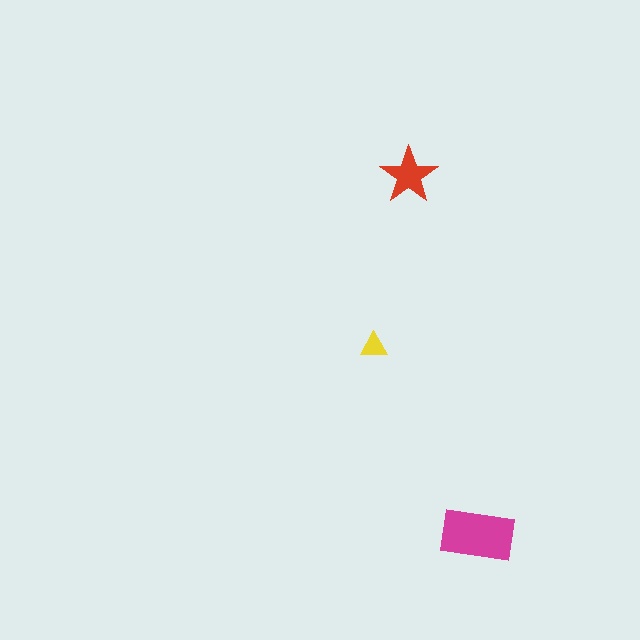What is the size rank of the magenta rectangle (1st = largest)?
1st.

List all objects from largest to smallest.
The magenta rectangle, the red star, the yellow triangle.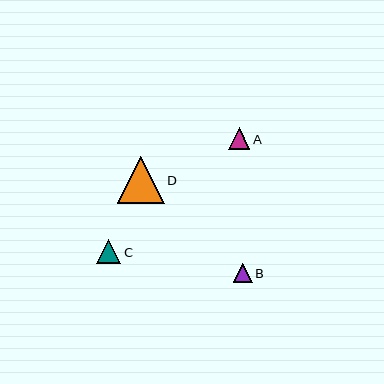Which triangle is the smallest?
Triangle B is the smallest with a size of approximately 19 pixels.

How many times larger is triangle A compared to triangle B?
Triangle A is approximately 1.1 times the size of triangle B.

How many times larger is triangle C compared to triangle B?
Triangle C is approximately 1.3 times the size of triangle B.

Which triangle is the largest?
Triangle D is the largest with a size of approximately 47 pixels.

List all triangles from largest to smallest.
From largest to smallest: D, C, A, B.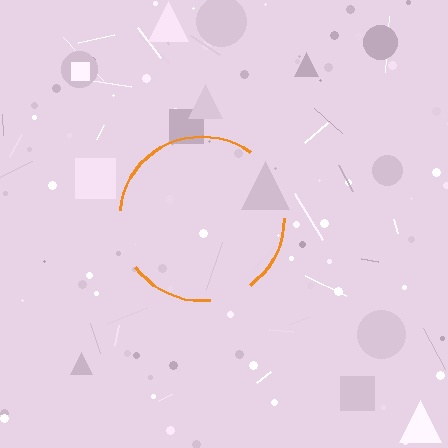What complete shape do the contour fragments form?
The contour fragments form a circle.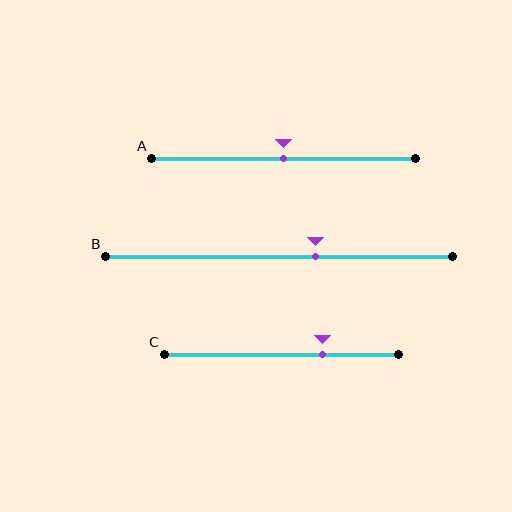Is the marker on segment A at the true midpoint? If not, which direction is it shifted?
Yes, the marker on segment A is at the true midpoint.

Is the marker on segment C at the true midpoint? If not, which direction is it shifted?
No, the marker on segment C is shifted to the right by about 17% of the segment length.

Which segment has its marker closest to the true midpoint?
Segment A has its marker closest to the true midpoint.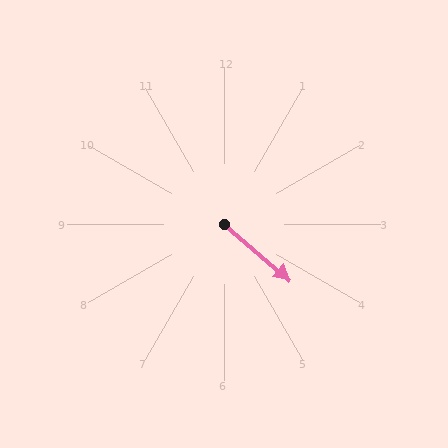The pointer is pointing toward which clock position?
Roughly 4 o'clock.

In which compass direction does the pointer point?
Southeast.